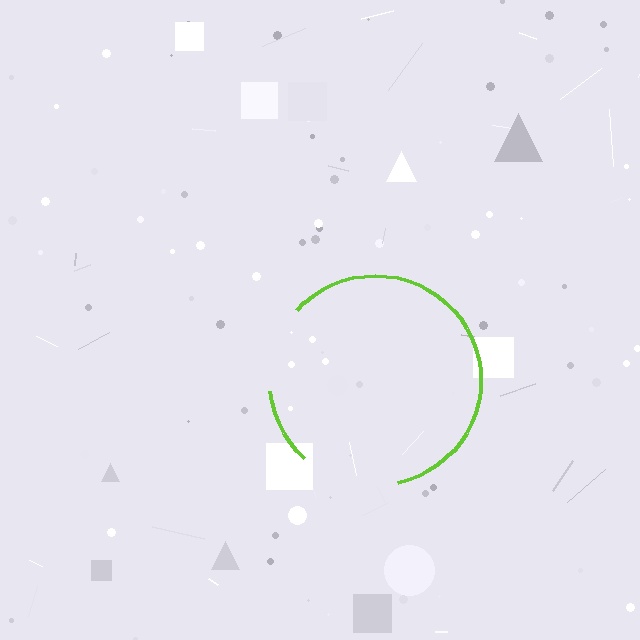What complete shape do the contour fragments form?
The contour fragments form a circle.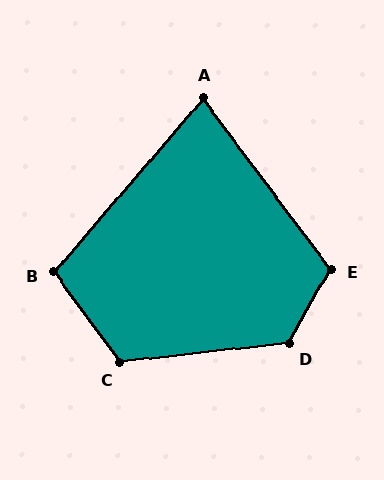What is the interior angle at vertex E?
Approximately 114 degrees (obtuse).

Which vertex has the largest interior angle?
D, at approximately 125 degrees.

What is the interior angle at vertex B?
Approximately 103 degrees (obtuse).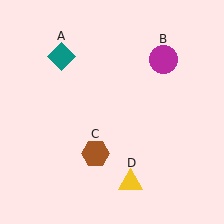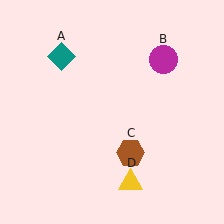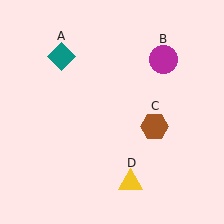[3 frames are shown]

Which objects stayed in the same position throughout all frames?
Teal diamond (object A) and magenta circle (object B) and yellow triangle (object D) remained stationary.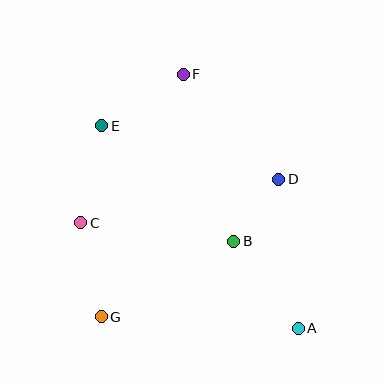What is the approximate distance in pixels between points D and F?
The distance between D and F is approximately 142 pixels.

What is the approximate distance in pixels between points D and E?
The distance between D and E is approximately 185 pixels.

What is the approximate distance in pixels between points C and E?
The distance between C and E is approximately 99 pixels.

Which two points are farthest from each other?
Points A and E are farthest from each other.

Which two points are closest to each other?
Points B and D are closest to each other.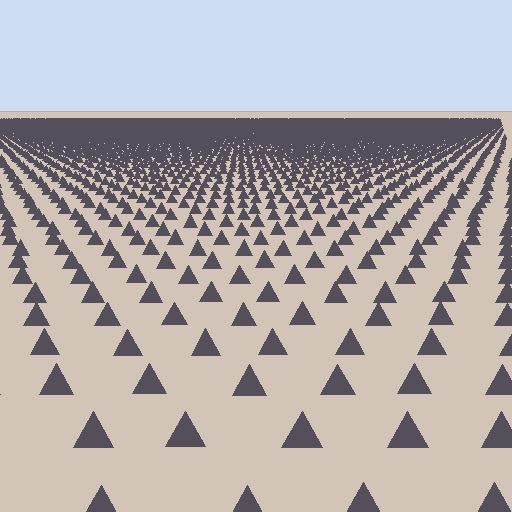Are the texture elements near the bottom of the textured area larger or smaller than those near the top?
Larger. Near the bottom, elements are closer to the viewer and appear at a bigger on-screen size.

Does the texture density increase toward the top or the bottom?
Density increases toward the top.